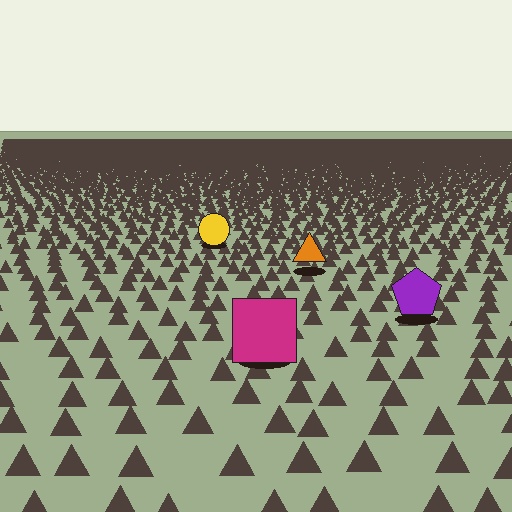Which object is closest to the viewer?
The magenta square is closest. The texture marks near it are larger and more spread out.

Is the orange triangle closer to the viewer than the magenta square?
No. The magenta square is closer — you can tell from the texture gradient: the ground texture is coarser near it.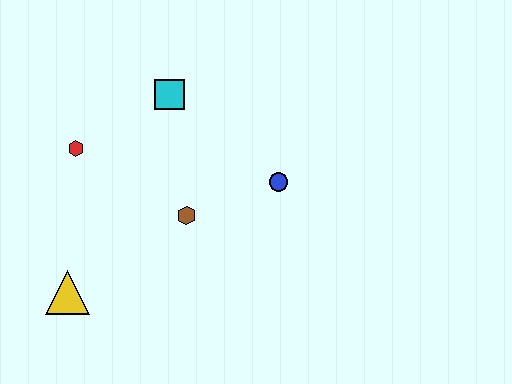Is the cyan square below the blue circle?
No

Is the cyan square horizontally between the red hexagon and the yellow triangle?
No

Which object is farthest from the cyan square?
The yellow triangle is farthest from the cyan square.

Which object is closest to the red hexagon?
The cyan square is closest to the red hexagon.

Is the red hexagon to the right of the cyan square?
No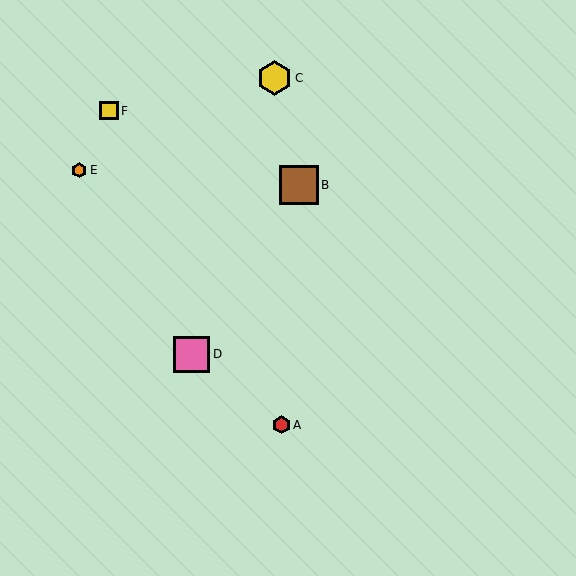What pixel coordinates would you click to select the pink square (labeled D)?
Click at (192, 354) to select the pink square D.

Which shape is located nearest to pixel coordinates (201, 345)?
The pink square (labeled D) at (192, 354) is nearest to that location.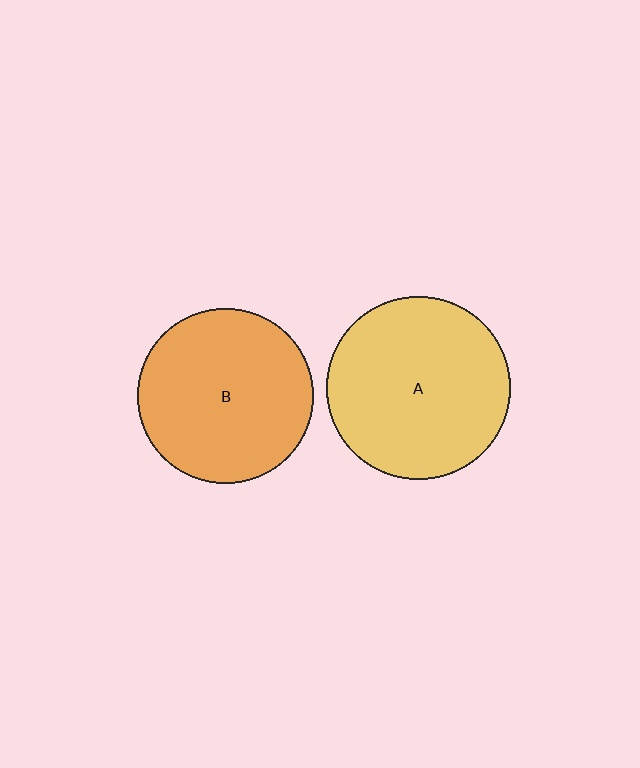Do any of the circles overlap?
No, none of the circles overlap.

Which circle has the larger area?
Circle A (yellow).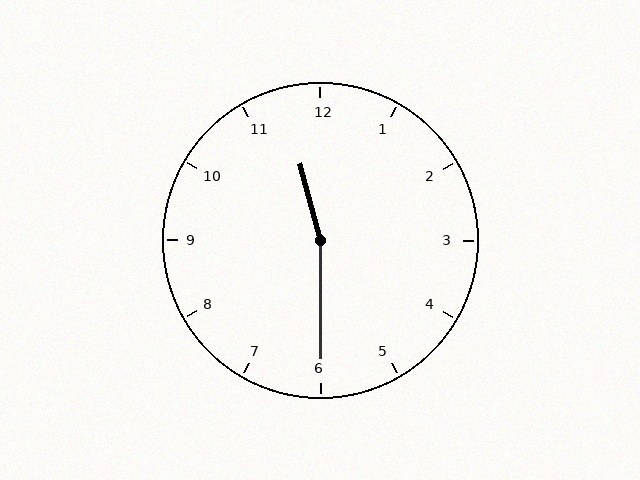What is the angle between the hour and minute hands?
Approximately 165 degrees.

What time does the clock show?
11:30.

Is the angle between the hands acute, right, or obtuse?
It is obtuse.